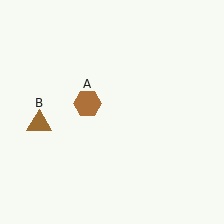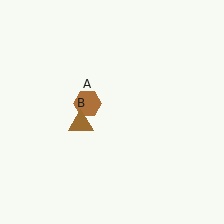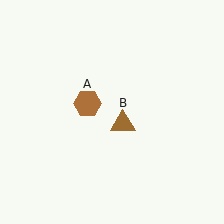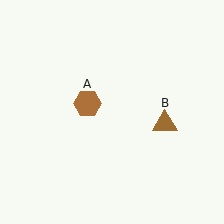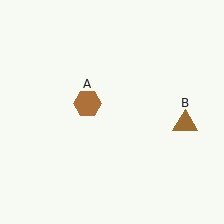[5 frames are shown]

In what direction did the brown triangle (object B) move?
The brown triangle (object B) moved right.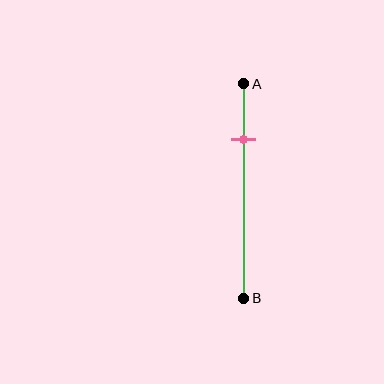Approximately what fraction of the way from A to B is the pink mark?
The pink mark is approximately 25% of the way from A to B.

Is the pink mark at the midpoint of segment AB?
No, the mark is at about 25% from A, not at the 50% midpoint.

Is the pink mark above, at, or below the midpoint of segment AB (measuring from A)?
The pink mark is above the midpoint of segment AB.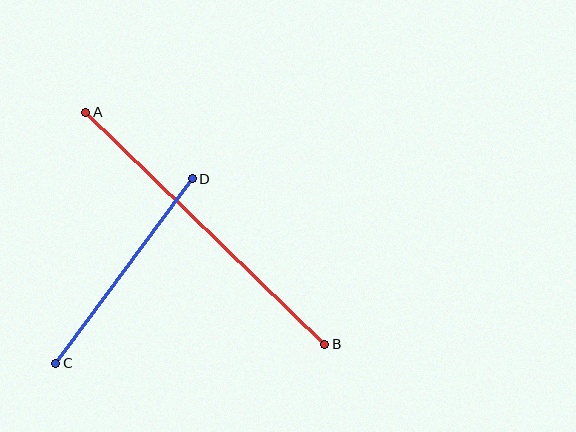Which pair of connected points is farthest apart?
Points A and B are farthest apart.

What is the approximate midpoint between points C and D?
The midpoint is at approximately (124, 271) pixels.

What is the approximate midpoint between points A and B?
The midpoint is at approximately (205, 228) pixels.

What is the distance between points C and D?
The distance is approximately 230 pixels.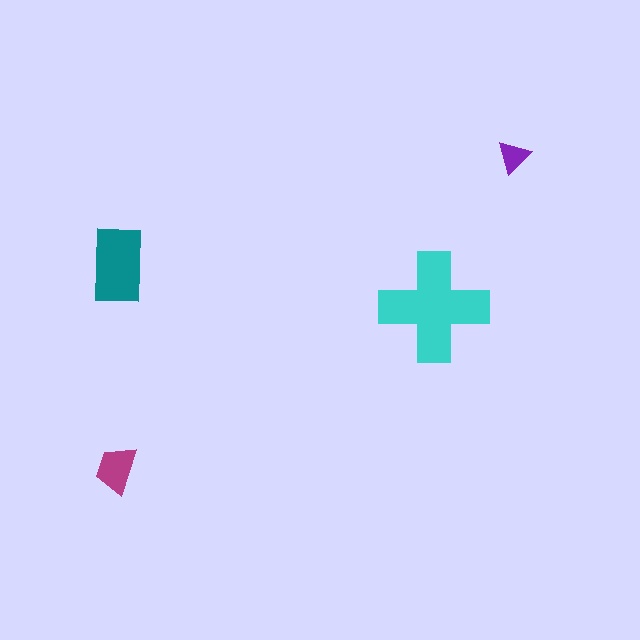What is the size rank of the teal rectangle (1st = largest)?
2nd.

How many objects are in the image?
There are 4 objects in the image.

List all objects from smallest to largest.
The purple triangle, the magenta trapezoid, the teal rectangle, the cyan cross.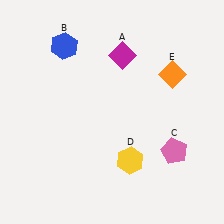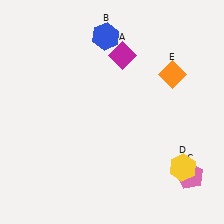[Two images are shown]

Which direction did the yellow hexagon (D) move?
The yellow hexagon (D) moved right.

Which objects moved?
The objects that moved are: the blue hexagon (B), the pink pentagon (C), the yellow hexagon (D).